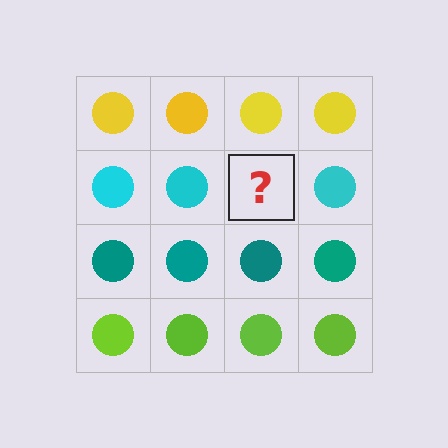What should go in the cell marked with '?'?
The missing cell should contain a cyan circle.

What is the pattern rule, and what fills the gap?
The rule is that each row has a consistent color. The gap should be filled with a cyan circle.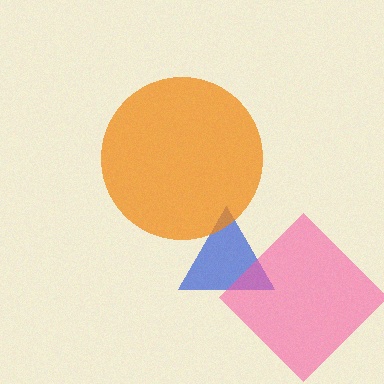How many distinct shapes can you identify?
There are 3 distinct shapes: a blue triangle, an orange circle, a pink diamond.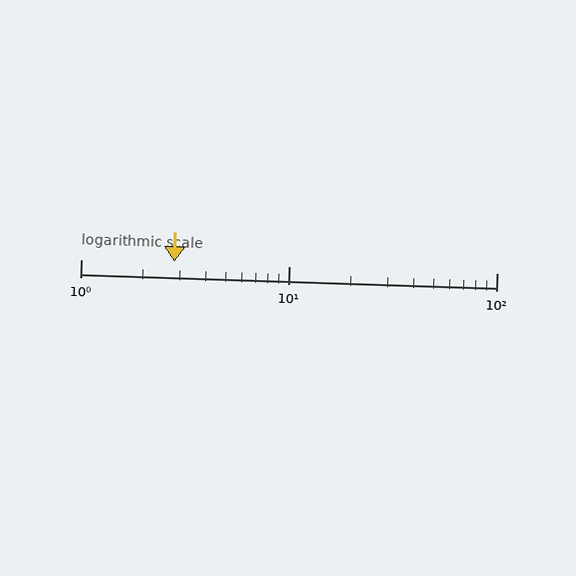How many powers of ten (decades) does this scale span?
The scale spans 2 decades, from 1 to 100.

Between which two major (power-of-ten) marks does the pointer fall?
The pointer is between 1 and 10.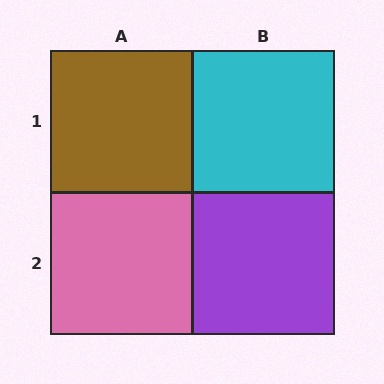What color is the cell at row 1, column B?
Cyan.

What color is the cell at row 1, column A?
Brown.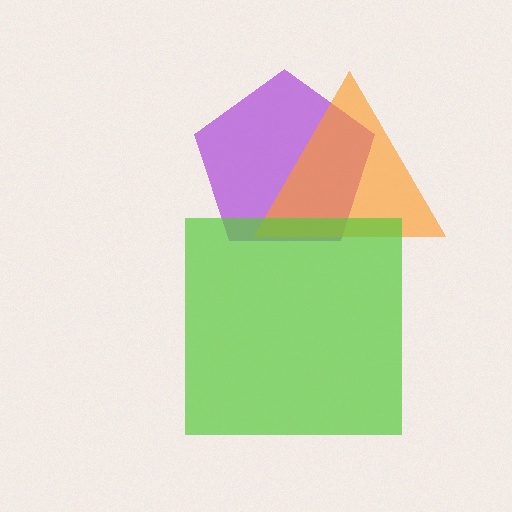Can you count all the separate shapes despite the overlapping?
Yes, there are 3 separate shapes.